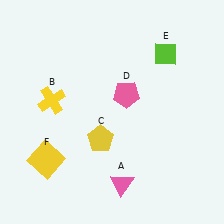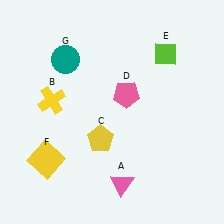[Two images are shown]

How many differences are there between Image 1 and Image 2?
There is 1 difference between the two images.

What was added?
A teal circle (G) was added in Image 2.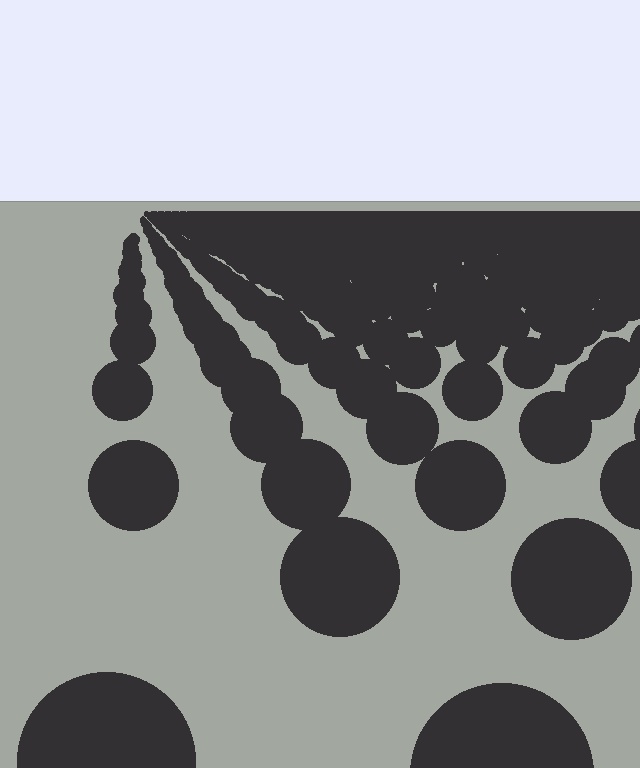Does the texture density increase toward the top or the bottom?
Density increases toward the top.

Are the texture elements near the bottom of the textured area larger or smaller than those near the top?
Larger. Near the bottom, elements are closer to the viewer and appear at a bigger on-screen size.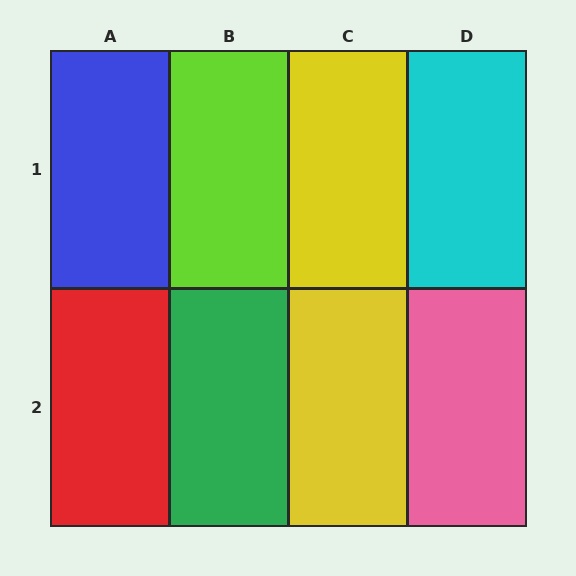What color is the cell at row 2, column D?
Pink.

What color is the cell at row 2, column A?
Red.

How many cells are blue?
1 cell is blue.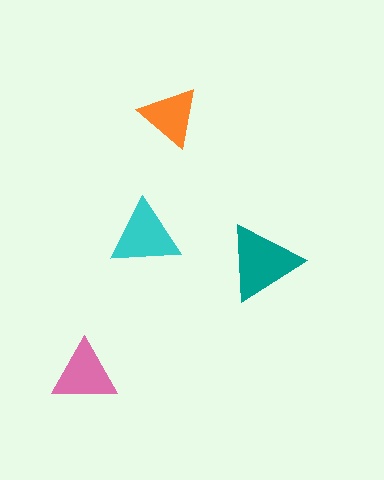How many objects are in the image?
There are 4 objects in the image.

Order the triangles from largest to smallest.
the teal one, the cyan one, the pink one, the orange one.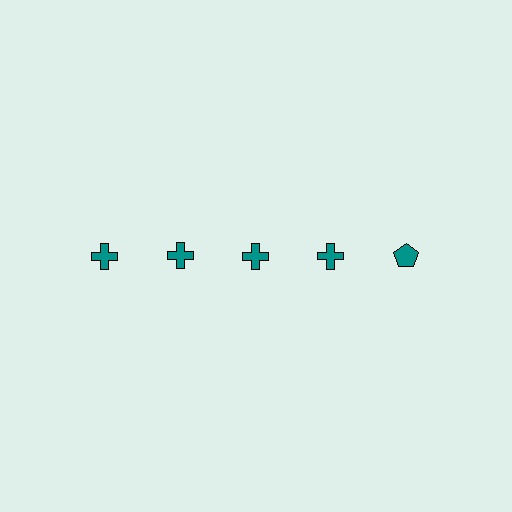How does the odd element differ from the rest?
It has a different shape: pentagon instead of cross.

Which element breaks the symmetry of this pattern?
The teal pentagon in the top row, rightmost column breaks the symmetry. All other shapes are teal crosses.